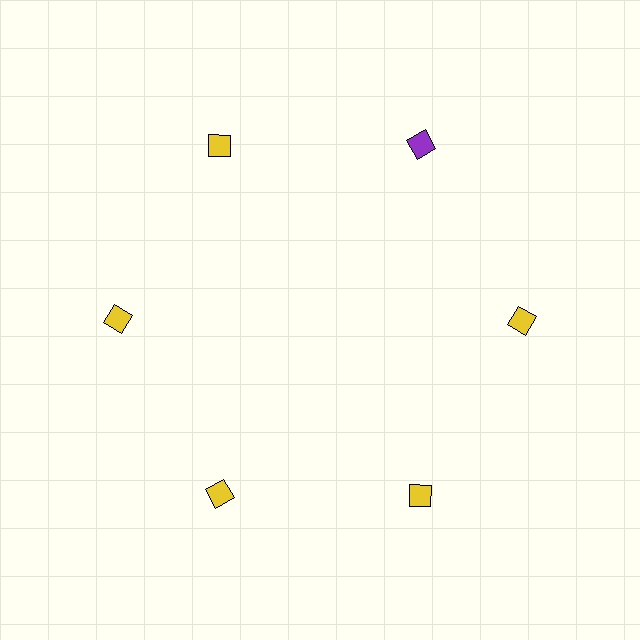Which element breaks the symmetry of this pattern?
The purple diamond at roughly the 1 o'clock position breaks the symmetry. All other shapes are yellow diamonds.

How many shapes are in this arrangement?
There are 6 shapes arranged in a ring pattern.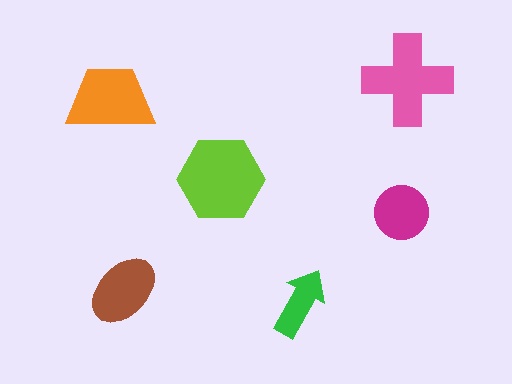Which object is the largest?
The lime hexagon.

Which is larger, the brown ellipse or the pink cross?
The pink cross.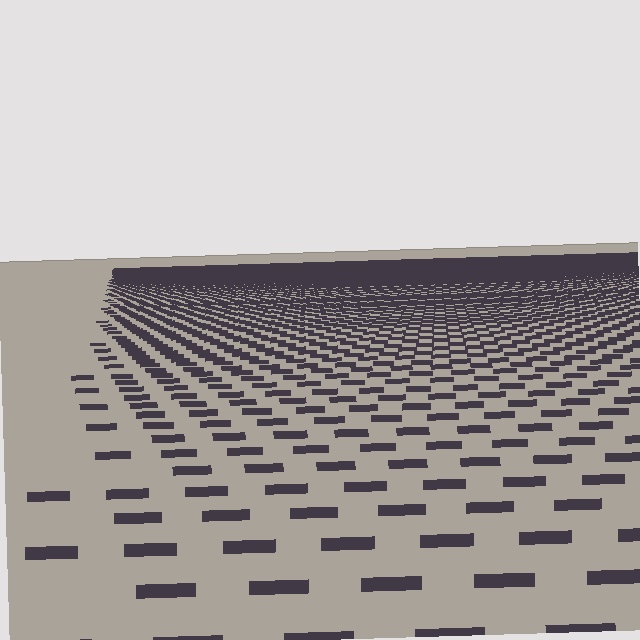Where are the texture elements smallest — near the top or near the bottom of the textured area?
Near the top.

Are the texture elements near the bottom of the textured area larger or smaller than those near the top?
Larger. Near the bottom, elements are closer to the viewer and appear at a bigger on-screen size.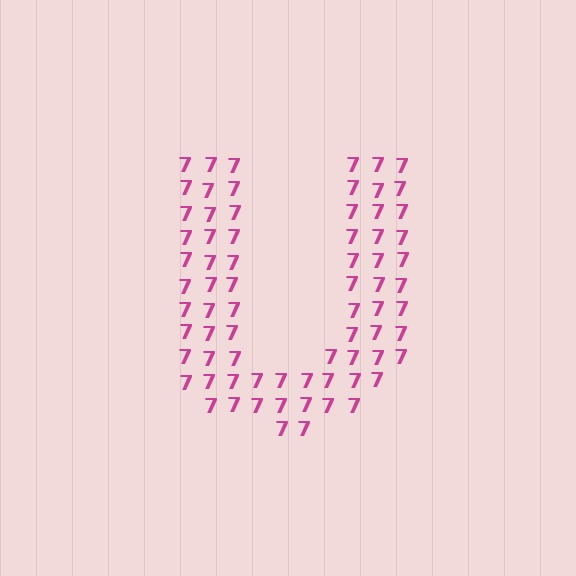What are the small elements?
The small elements are digit 7's.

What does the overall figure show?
The overall figure shows the letter U.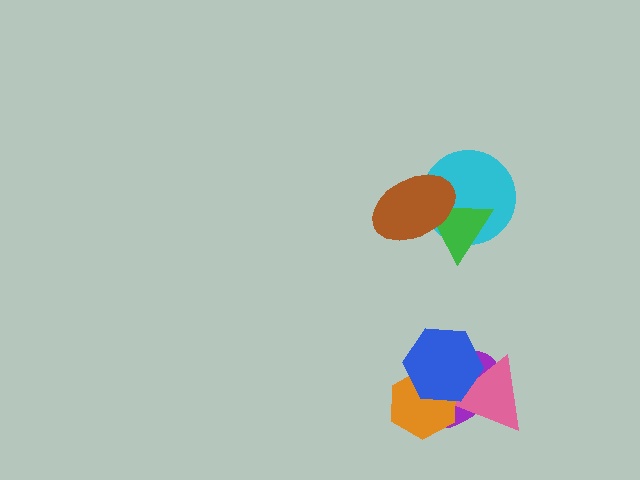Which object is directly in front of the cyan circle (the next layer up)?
The green triangle is directly in front of the cyan circle.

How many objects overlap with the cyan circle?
2 objects overlap with the cyan circle.